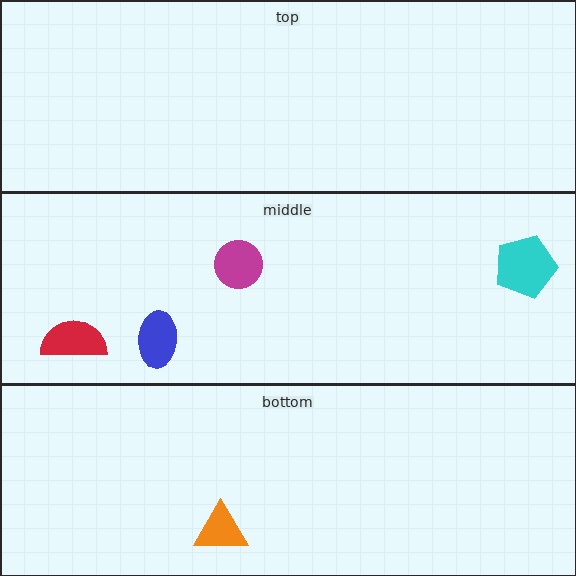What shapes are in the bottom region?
The orange triangle.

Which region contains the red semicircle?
The middle region.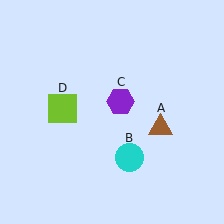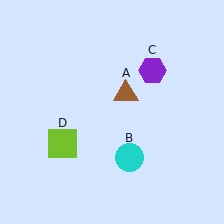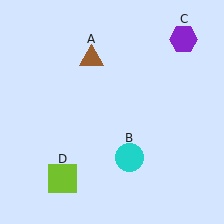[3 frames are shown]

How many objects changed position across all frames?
3 objects changed position: brown triangle (object A), purple hexagon (object C), lime square (object D).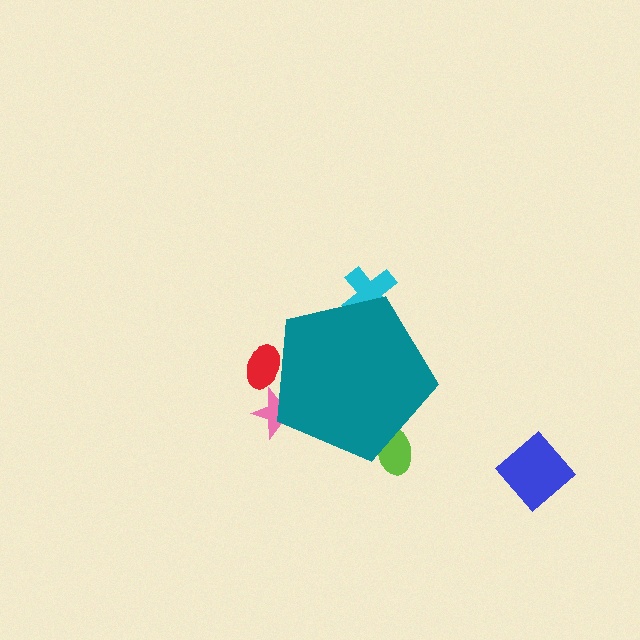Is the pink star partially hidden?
Yes, the pink star is partially hidden behind the teal pentagon.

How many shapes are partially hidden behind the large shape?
4 shapes are partially hidden.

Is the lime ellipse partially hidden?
Yes, the lime ellipse is partially hidden behind the teal pentagon.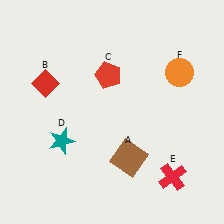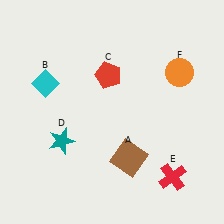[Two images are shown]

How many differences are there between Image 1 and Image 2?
There is 1 difference between the two images.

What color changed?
The diamond (B) changed from red in Image 1 to cyan in Image 2.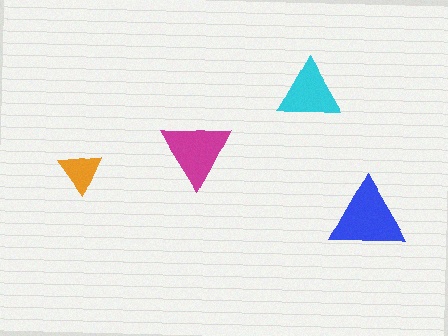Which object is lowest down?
The blue triangle is bottommost.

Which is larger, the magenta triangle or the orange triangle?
The magenta one.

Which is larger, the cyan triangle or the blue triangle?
The blue one.